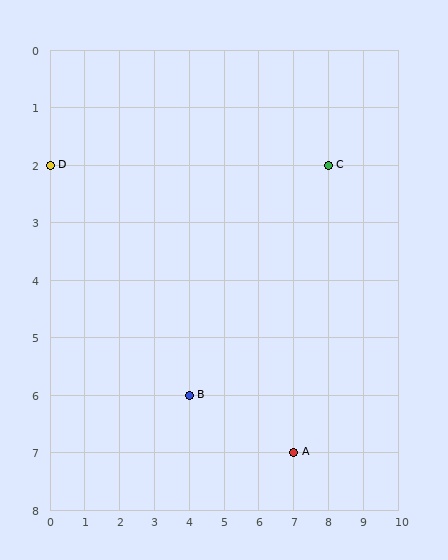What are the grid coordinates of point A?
Point A is at grid coordinates (7, 7).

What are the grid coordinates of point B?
Point B is at grid coordinates (4, 6).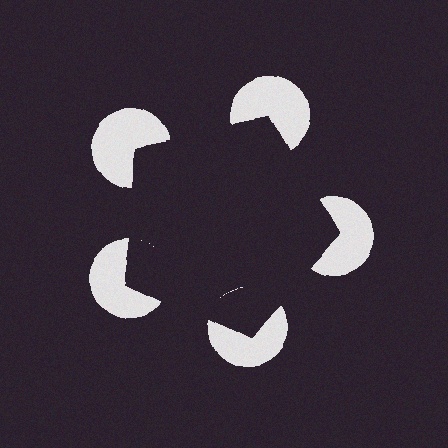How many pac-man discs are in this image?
There are 5 — one at each vertex of the illusory pentagon.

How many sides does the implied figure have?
5 sides.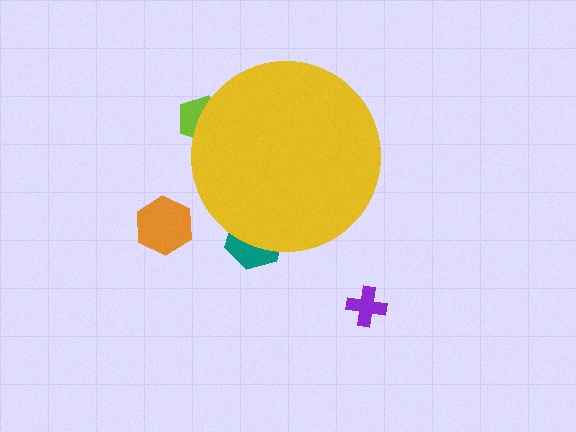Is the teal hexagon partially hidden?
Yes, the teal hexagon is partially hidden behind the yellow circle.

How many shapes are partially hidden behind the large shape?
2 shapes are partially hidden.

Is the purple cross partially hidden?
No, the purple cross is fully visible.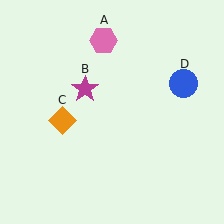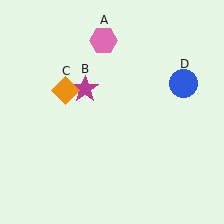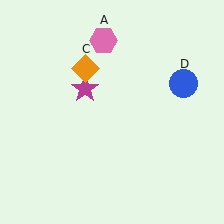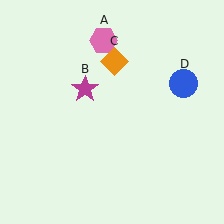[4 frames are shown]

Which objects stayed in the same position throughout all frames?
Pink hexagon (object A) and magenta star (object B) and blue circle (object D) remained stationary.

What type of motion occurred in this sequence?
The orange diamond (object C) rotated clockwise around the center of the scene.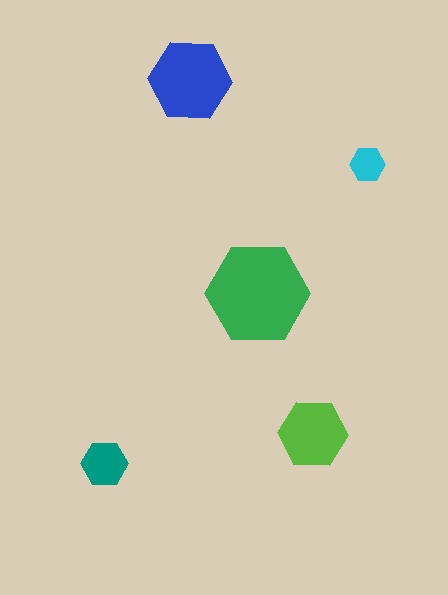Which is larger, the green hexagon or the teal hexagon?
The green one.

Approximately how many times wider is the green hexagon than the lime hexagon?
About 1.5 times wider.